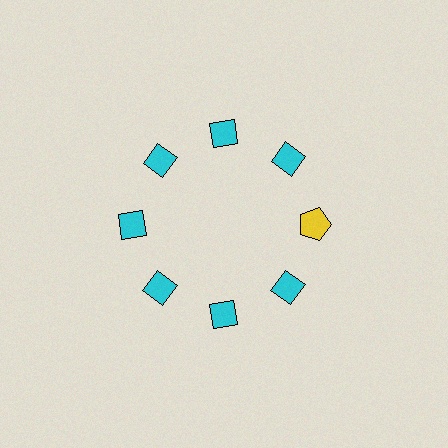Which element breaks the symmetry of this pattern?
The yellow pentagon at roughly the 3 o'clock position breaks the symmetry. All other shapes are cyan diamonds.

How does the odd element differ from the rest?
It differs in both color (yellow instead of cyan) and shape (pentagon instead of diamond).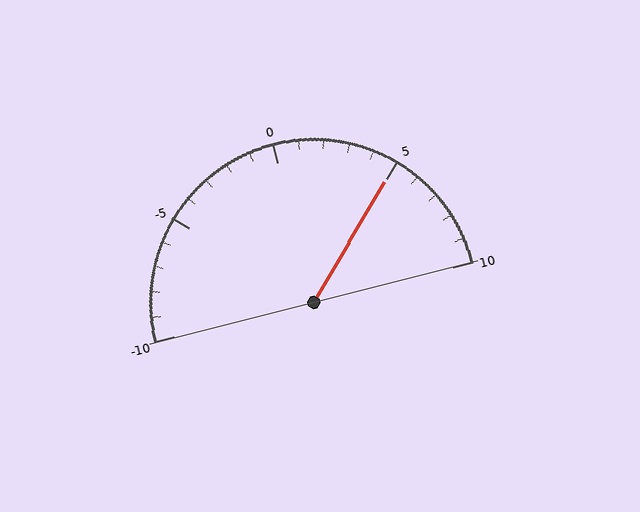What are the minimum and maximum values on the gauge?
The gauge ranges from -10 to 10.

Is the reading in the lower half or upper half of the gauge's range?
The reading is in the upper half of the range (-10 to 10).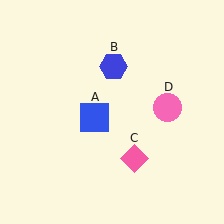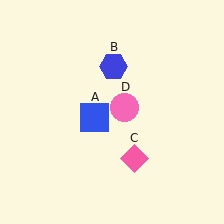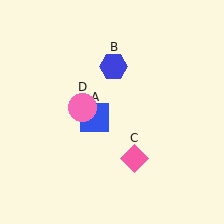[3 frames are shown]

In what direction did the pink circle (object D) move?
The pink circle (object D) moved left.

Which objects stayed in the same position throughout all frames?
Blue square (object A) and blue hexagon (object B) and pink diamond (object C) remained stationary.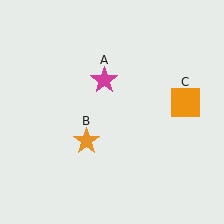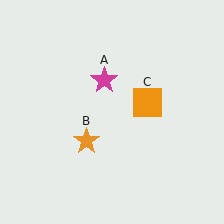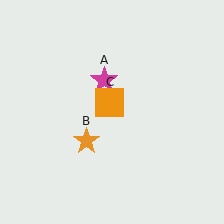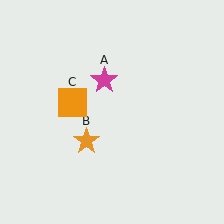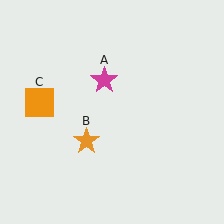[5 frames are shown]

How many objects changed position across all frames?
1 object changed position: orange square (object C).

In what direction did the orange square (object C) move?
The orange square (object C) moved left.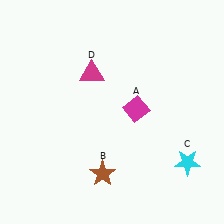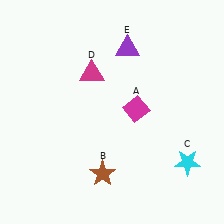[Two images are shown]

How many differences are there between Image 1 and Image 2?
There is 1 difference between the two images.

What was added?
A purple triangle (E) was added in Image 2.